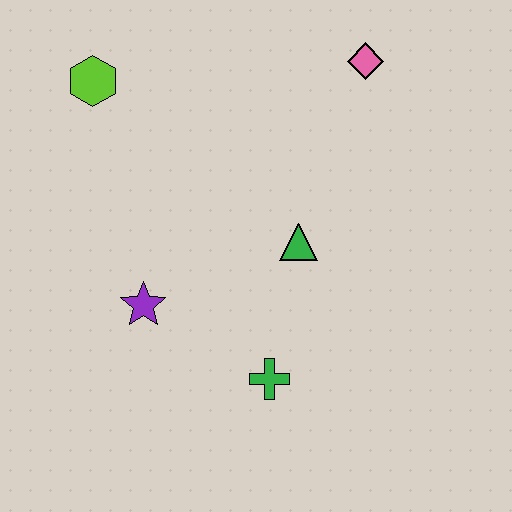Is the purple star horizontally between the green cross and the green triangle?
No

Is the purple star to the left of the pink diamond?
Yes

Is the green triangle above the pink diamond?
No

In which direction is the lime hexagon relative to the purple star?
The lime hexagon is above the purple star.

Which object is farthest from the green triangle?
The lime hexagon is farthest from the green triangle.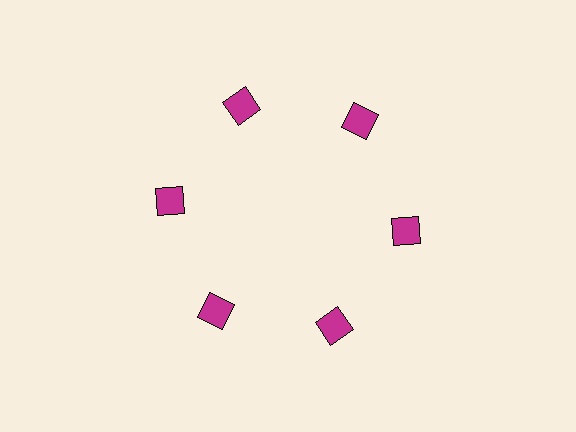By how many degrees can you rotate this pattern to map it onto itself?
The pattern maps onto itself every 60 degrees of rotation.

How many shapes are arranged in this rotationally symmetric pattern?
There are 6 shapes, arranged in 6 groups of 1.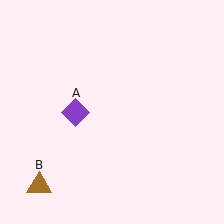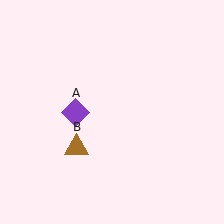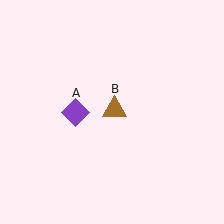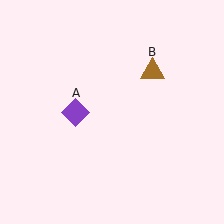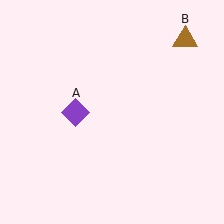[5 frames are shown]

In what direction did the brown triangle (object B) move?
The brown triangle (object B) moved up and to the right.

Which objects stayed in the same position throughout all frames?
Purple diamond (object A) remained stationary.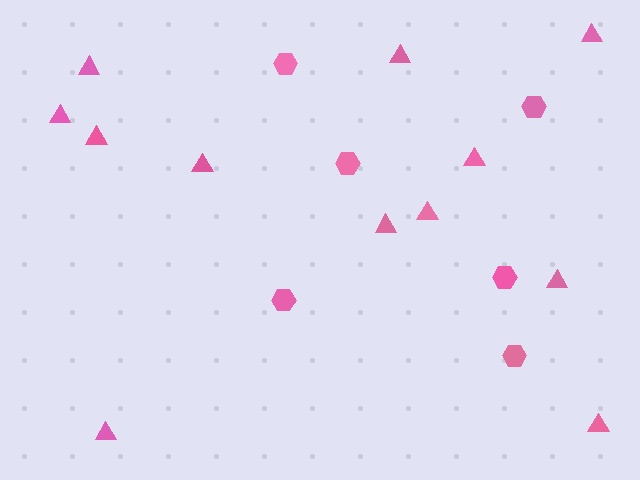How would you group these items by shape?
There are 2 groups: one group of hexagons (6) and one group of triangles (12).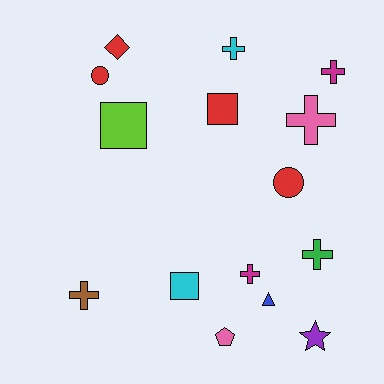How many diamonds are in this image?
There is 1 diamond.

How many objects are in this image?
There are 15 objects.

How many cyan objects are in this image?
There are 2 cyan objects.